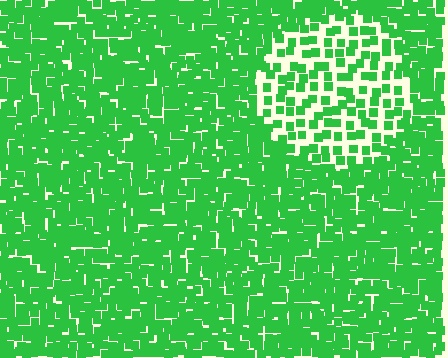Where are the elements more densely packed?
The elements are more densely packed outside the circle boundary.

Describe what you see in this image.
The image contains small green elements arranged at two different densities. A circle-shaped region is visible where the elements are less densely packed than the surrounding area.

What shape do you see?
I see a circle.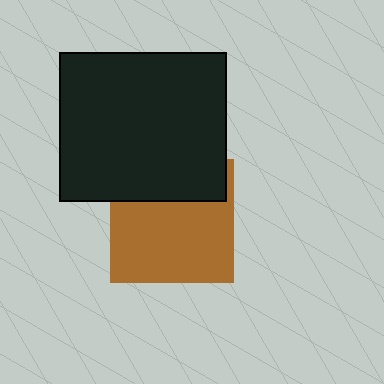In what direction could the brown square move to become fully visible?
The brown square could move down. That would shift it out from behind the black rectangle entirely.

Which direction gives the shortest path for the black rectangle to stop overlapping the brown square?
Moving up gives the shortest separation.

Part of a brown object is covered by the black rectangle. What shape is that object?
It is a square.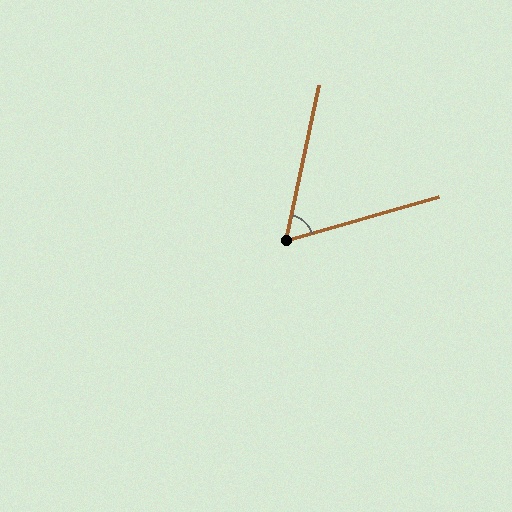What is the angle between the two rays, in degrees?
Approximately 62 degrees.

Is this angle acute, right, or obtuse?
It is acute.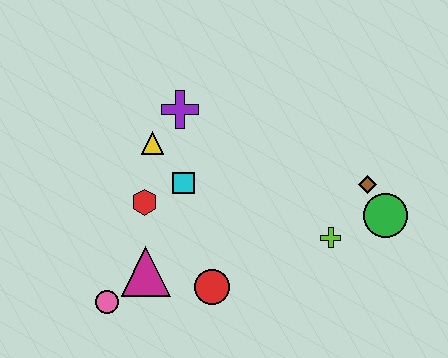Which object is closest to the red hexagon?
The cyan square is closest to the red hexagon.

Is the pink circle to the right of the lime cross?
No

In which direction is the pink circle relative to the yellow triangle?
The pink circle is below the yellow triangle.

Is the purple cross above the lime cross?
Yes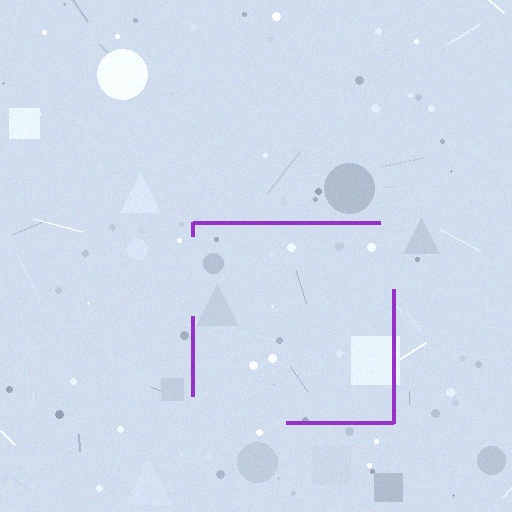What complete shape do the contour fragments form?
The contour fragments form a square.